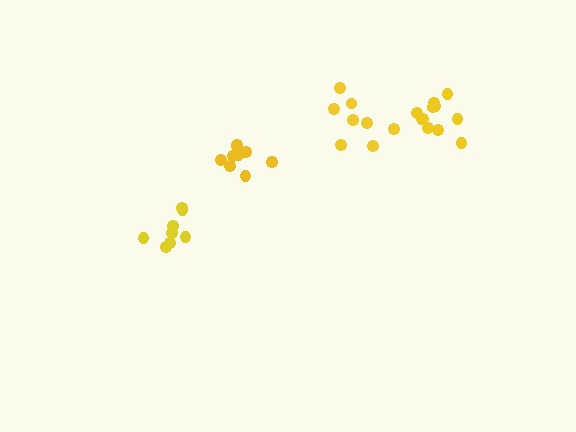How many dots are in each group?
Group 1: 11 dots, Group 2: 8 dots, Group 3: 8 dots, Group 4: 9 dots (36 total).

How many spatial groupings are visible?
There are 4 spatial groupings.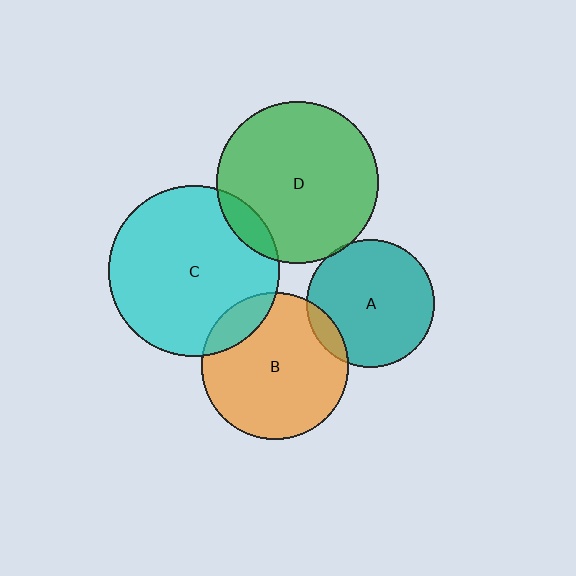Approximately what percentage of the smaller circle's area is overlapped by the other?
Approximately 10%.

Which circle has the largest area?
Circle C (cyan).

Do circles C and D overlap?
Yes.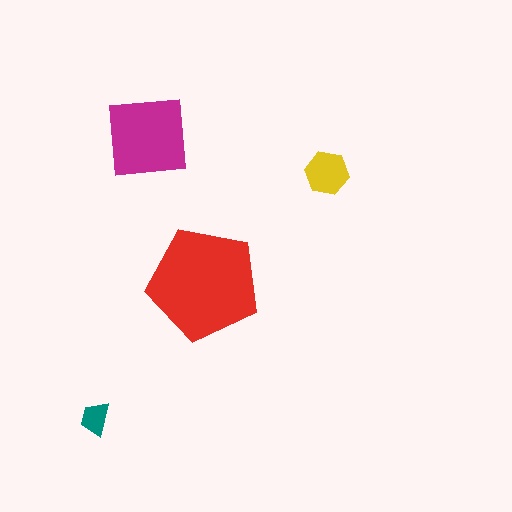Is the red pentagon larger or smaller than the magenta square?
Larger.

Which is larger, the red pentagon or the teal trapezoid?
The red pentagon.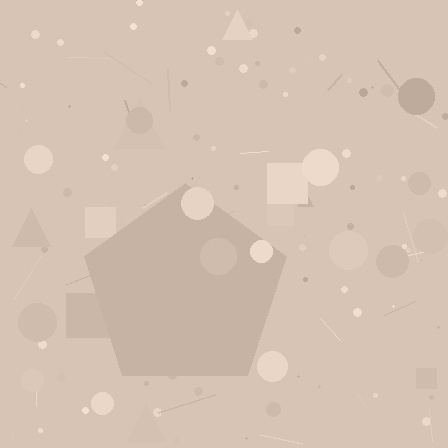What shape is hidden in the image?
A pentagon is hidden in the image.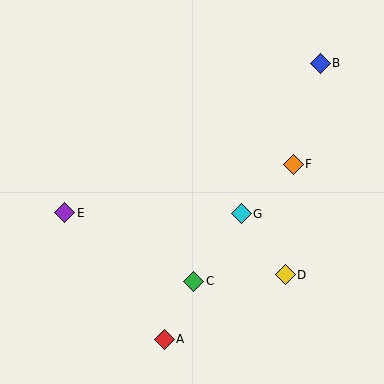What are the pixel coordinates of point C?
Point C is at (194, 281).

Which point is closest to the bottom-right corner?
Point D is closest to the bottom-right corner.